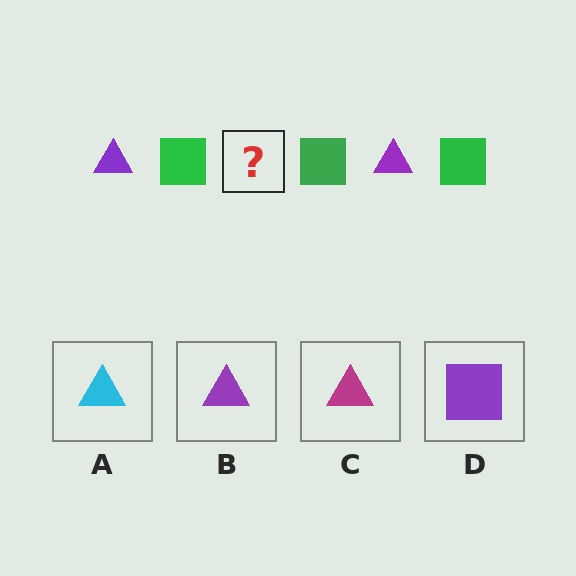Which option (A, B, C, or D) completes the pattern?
B.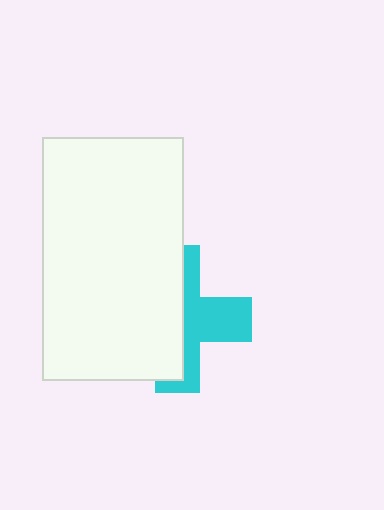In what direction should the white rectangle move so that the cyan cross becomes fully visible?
The white rectangle should move left. That is the shortest direction to clear the overlap and leave the cyan cross fully visible.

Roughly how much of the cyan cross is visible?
About half of it is visible (roughly 45%).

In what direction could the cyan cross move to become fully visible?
The cyan cross could move right. That would shift it out from behind the white rectangle entirely.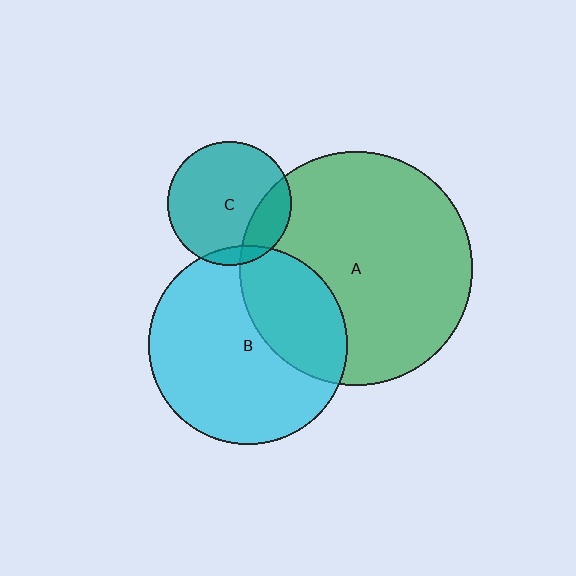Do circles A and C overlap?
Yes.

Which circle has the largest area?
Circle A (green).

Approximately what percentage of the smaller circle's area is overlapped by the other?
Approximately 20%.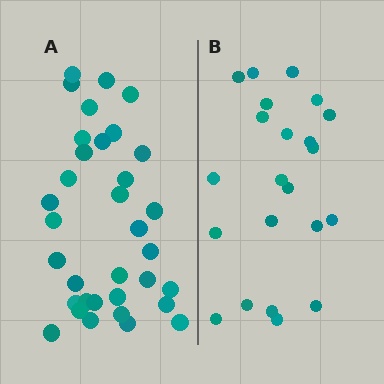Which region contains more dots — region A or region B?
Region A (the left region) has more dots.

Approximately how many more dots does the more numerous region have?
Region A has roughly 12 or so more dots than region B.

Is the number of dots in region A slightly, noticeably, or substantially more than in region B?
Region A has substantially more. The ratio is roughly 1.5 to 1.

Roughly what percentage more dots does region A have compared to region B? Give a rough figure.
About 55% more.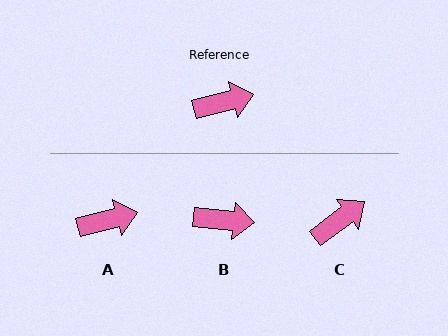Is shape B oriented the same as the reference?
No, it is off by about 20 degrees.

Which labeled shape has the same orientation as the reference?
A.